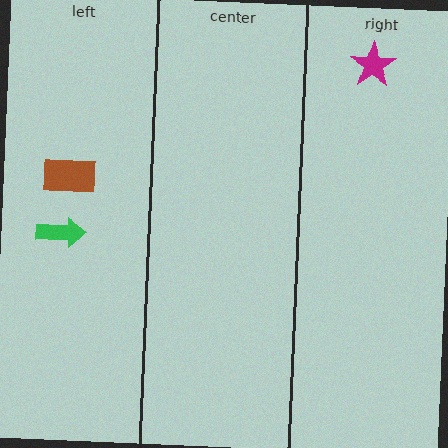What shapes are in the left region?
The brown rectangle, the green arrow.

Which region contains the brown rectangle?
The left region.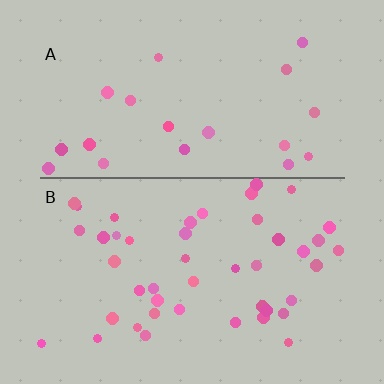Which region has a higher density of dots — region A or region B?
B (the bottom).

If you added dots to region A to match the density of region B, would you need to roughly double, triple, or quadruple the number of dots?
Approximately double.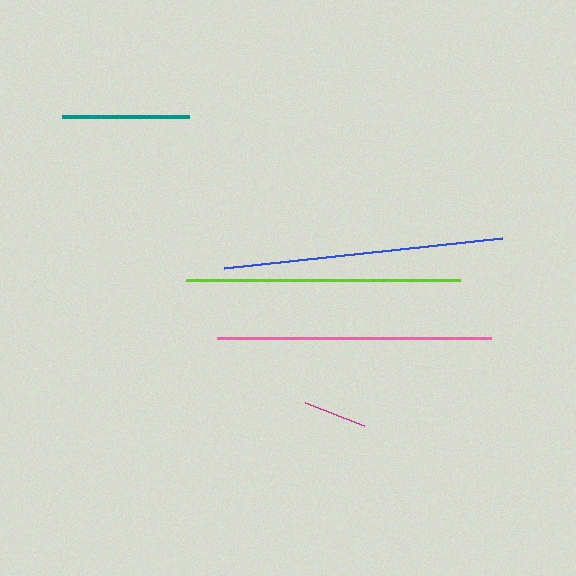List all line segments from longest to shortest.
From longest to shortest: blue, lime, pink, teal, magenta.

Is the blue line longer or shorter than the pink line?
The blue line is longer than the pink line.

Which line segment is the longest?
The blue line is the longest at approximately 279 pixels.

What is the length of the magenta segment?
The magenta segment is approximately 63 pixels long.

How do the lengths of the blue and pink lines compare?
The blue and pink lines are approximately the same length.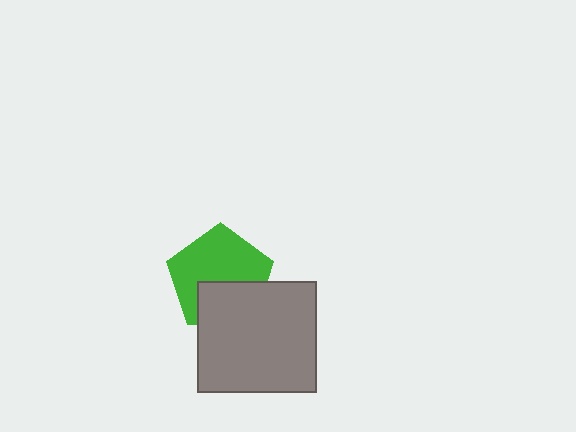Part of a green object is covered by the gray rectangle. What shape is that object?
It is a pentagon.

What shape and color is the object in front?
The object in front is a gray rectangle.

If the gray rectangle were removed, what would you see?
You would see the complete green pentagon.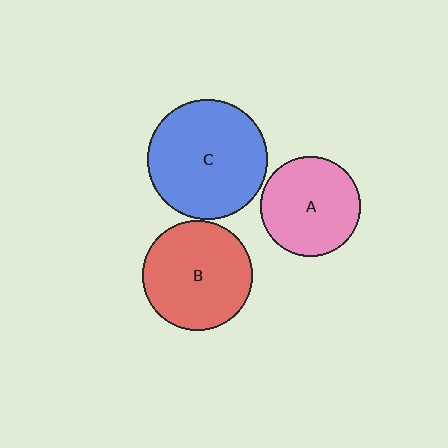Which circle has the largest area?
Circle C (blue).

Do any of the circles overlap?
No, none of the circles overlap.